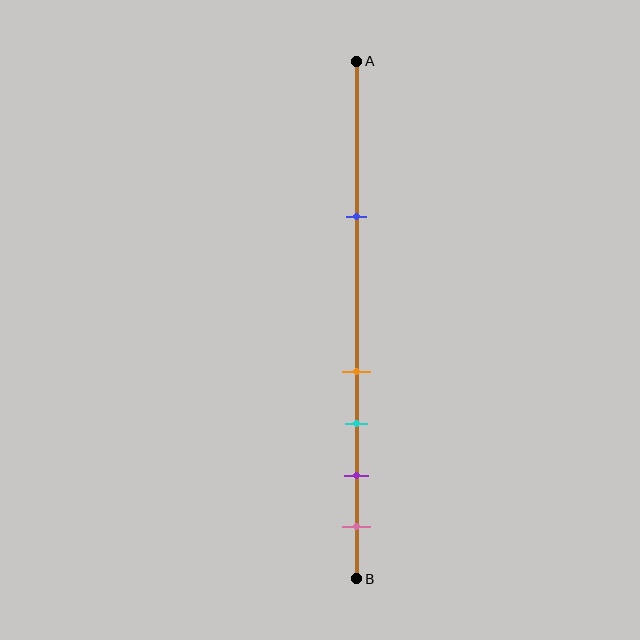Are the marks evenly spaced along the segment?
No, the marks are not evenly spaced.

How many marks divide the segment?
There are 5 marks dividing the segment.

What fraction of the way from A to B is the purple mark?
The purple mark is approximately 80% (0.8) of the way from A to B.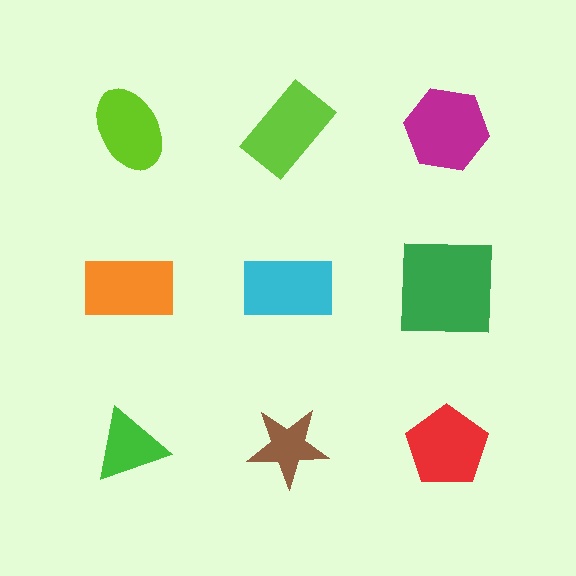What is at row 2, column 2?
A cyan rectangle.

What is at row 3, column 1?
A green triangle.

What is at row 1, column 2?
A lime rectangle.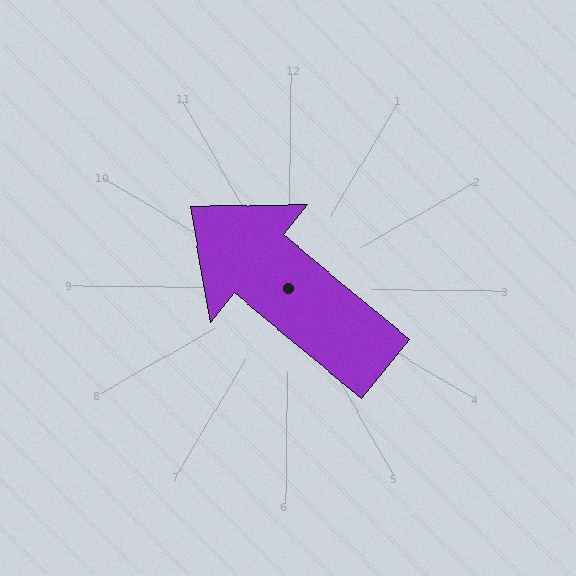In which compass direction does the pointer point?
Northwest.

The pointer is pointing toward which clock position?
Roughly 10 o'clock.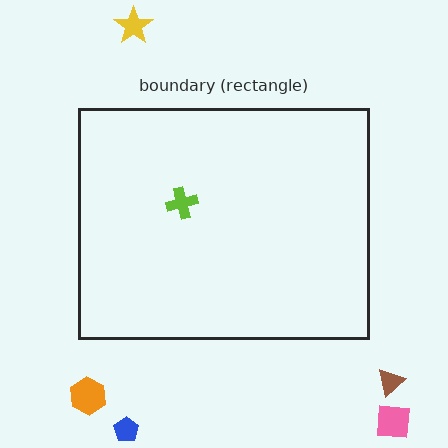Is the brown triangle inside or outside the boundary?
Outside.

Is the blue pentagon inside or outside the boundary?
Outside.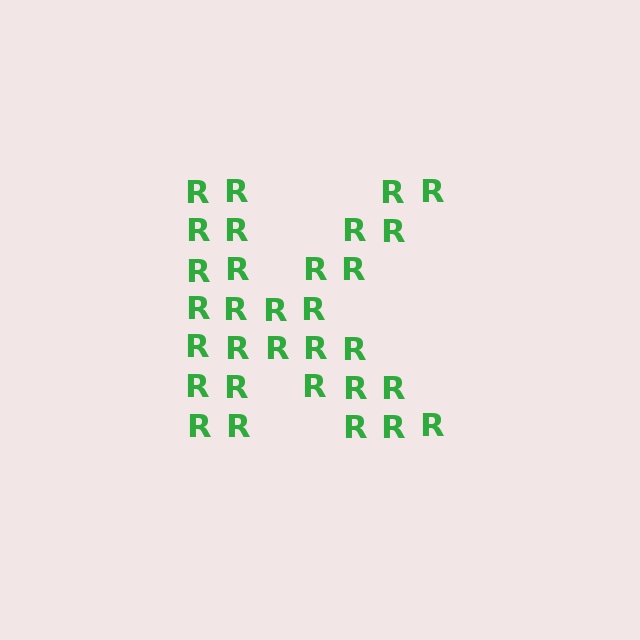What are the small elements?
The small elements are letter R's.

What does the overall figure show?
The overall figure shows the letter K.